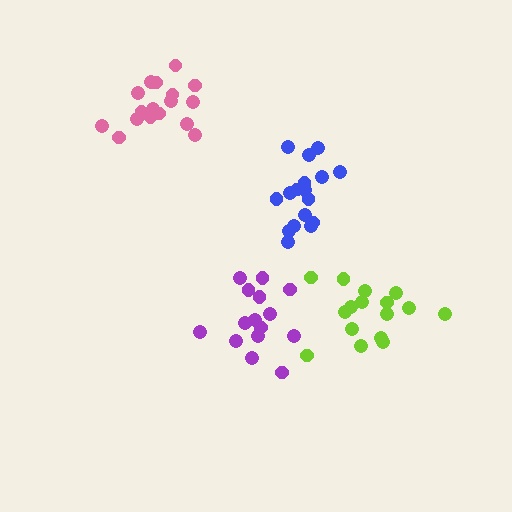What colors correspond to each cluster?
The clusters are colored: lime, blue, pink, purple.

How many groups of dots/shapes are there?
There are 4 groups.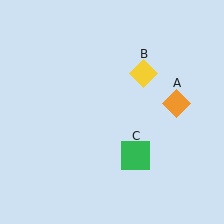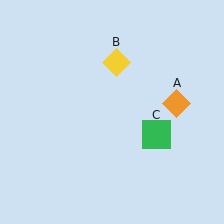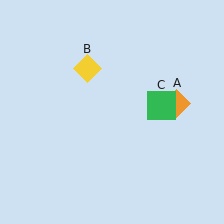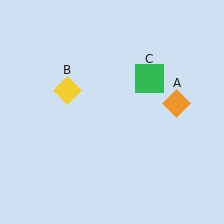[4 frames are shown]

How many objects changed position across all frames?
2 objects changed position: yellow diamond (object B), green square (object C).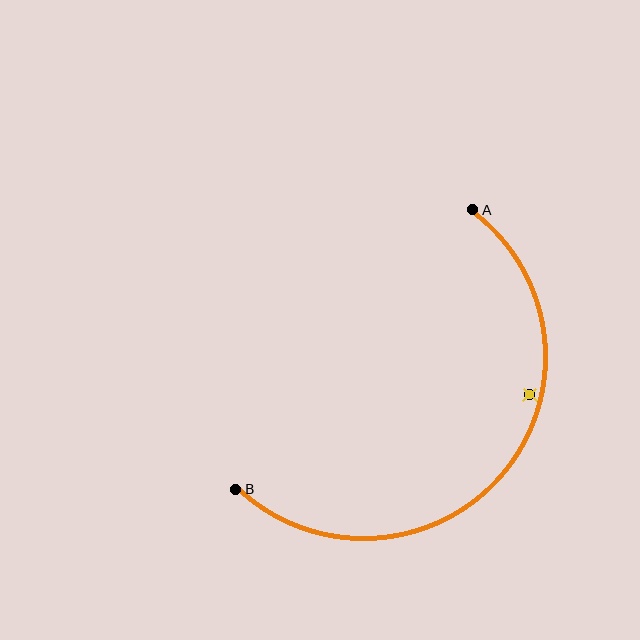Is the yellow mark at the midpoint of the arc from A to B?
No — the yellow mark does not lie on the arc at all. It sits slightly inside the curve.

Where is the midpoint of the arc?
The arc midpoint is the point on the curve farthest from the straight line joining A and B. It sits below and to the right of that line.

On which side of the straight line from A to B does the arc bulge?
The arc bulges below and to the right of the straight line connecting A and B.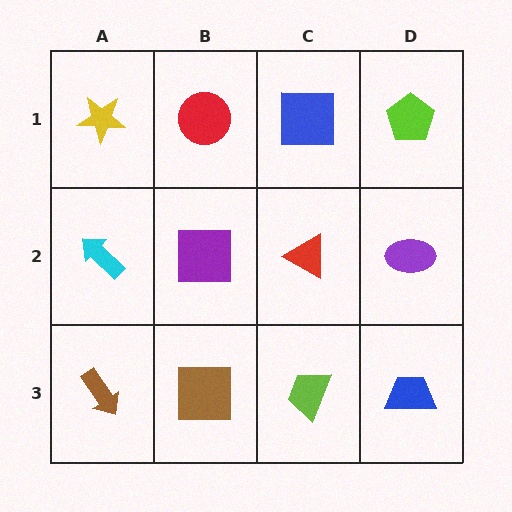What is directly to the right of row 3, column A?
A brown square.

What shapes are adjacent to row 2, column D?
A lime pentagon (row 1, column D), a blue trapezoid (row 3, column D), a red triangle (row 2, column C).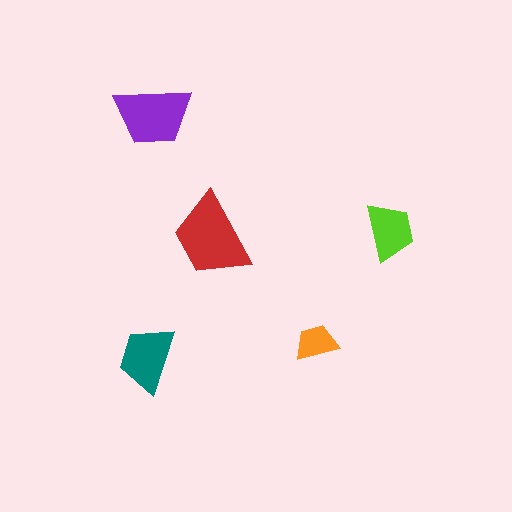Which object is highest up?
The purple trapezoid is topmost.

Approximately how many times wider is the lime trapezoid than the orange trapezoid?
About 1.5 times wider.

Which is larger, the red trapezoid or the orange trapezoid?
The red one.